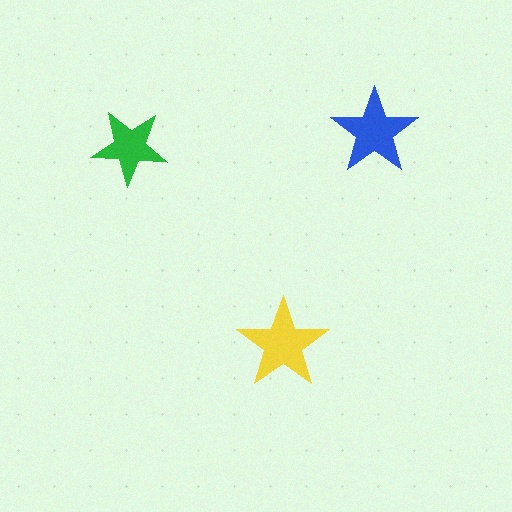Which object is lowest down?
The yellow star is bottommost.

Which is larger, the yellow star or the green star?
The yellow one.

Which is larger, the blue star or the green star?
The blue one.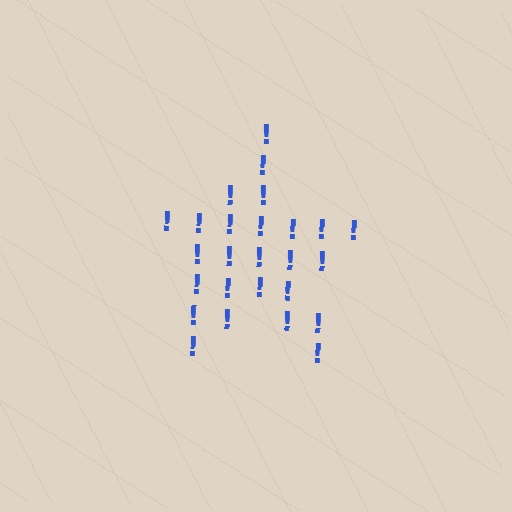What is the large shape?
The large shape is a star.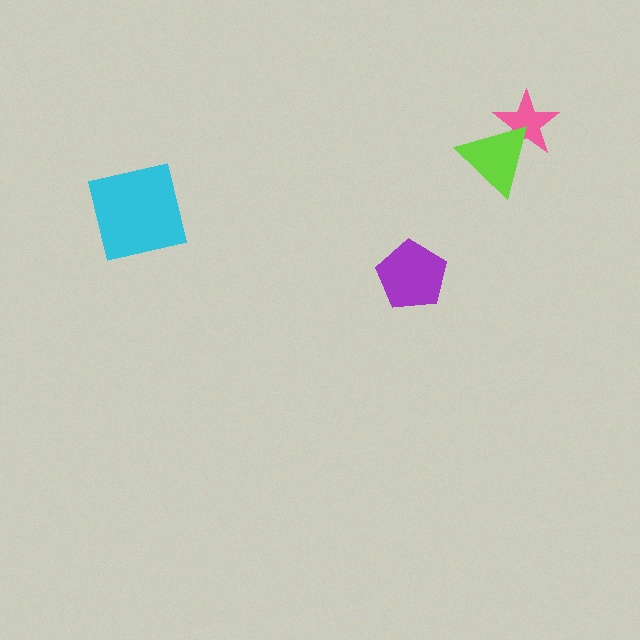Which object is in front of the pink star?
The lime triangle is in front of the pink star.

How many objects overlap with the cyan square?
0 objects overlap with the cyan square.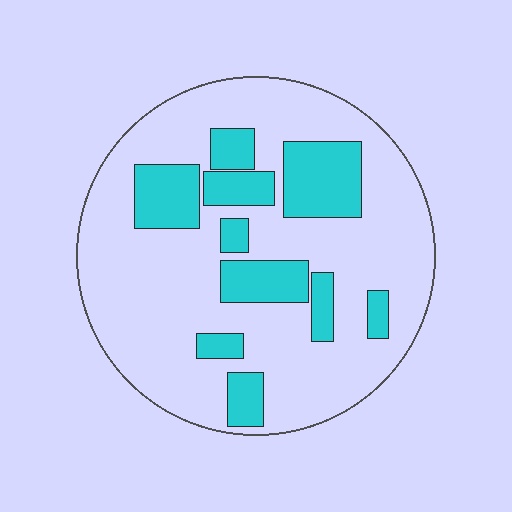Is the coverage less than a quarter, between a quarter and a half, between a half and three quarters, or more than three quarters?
Between a quarter and a half.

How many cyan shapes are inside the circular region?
10.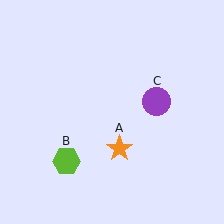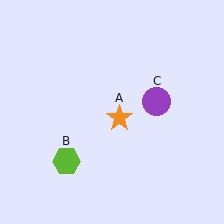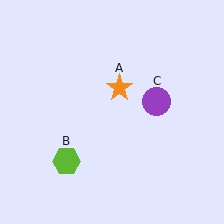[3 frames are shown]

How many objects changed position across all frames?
1 object changed position: orange star (object A).